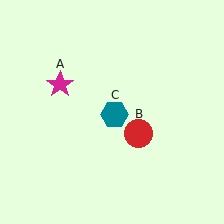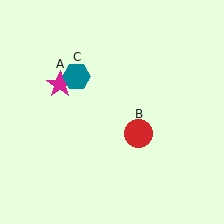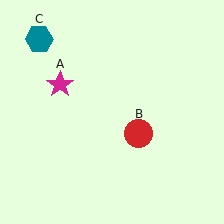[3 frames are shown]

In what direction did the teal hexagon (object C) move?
The teal hexagon (object C) moved up and to the left.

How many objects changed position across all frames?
1 object changed position: teal hexagon (object C).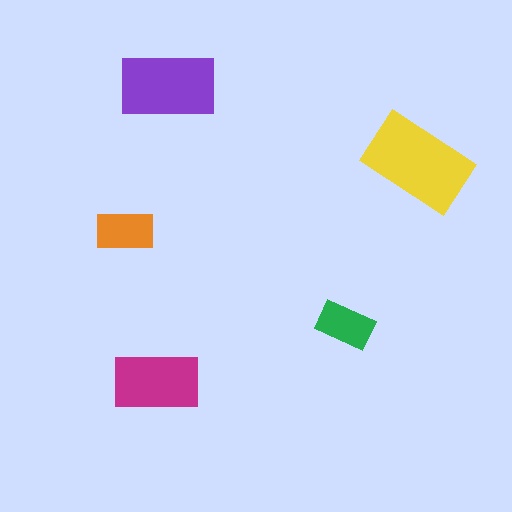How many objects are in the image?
There are 5 objects in the image.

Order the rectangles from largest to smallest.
the yellow one, the purple one, the magenta one, the orange one, the green one.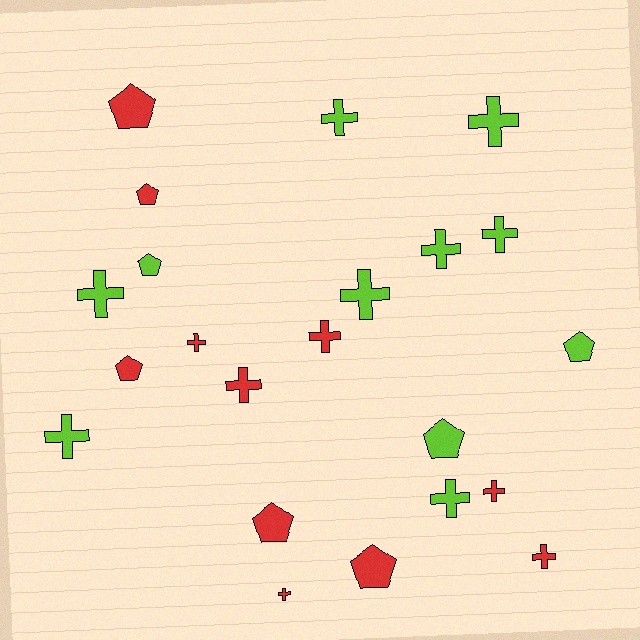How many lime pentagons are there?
There are 3 lime pentagons.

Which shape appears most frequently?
Cross, with 14 objects.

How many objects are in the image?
There are 22 objects.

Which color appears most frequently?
Red, with 11 objects.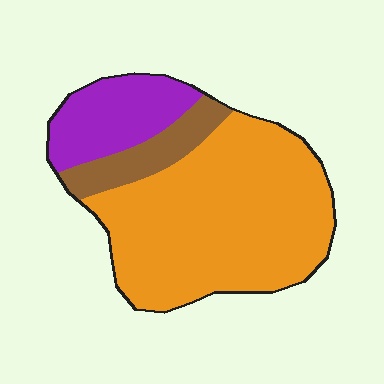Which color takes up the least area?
Brown, at roughly 10%.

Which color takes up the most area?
Orange, at roughly 70%.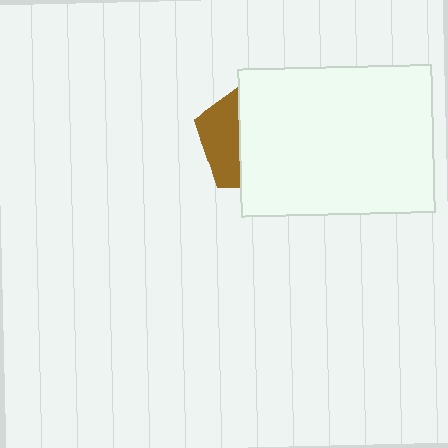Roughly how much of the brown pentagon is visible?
A small part of it is visible (roughly 35%).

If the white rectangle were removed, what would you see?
You would see the complete brown pentagon.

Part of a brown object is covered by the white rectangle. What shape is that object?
It is a pentagon.